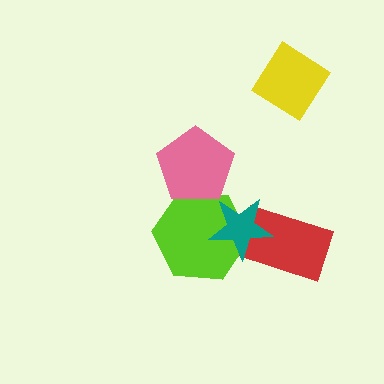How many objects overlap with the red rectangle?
1 object overlaps with the red rectangle.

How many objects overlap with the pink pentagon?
1 object overlaps with the pink pentagon.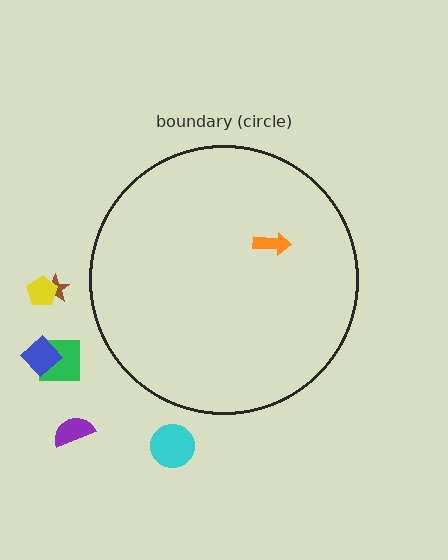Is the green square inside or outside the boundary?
Outside.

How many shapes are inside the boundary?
1 inside, 6 outside.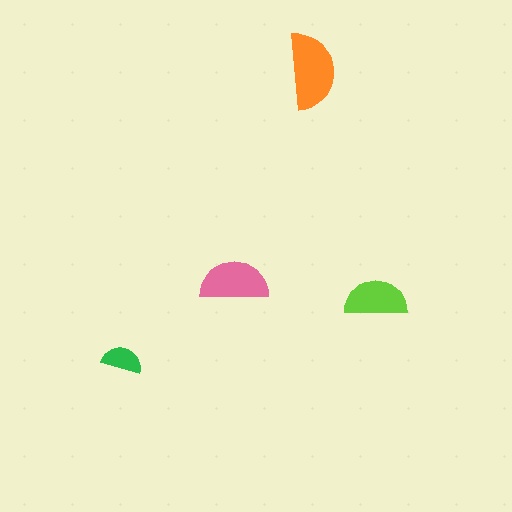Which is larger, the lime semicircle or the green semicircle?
The lime one.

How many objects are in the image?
There are 4 objects in the image.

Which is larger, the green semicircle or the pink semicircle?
The pink one.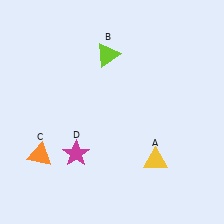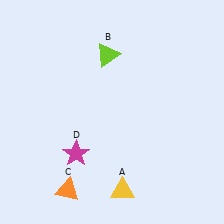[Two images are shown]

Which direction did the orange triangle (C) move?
The orange triangle (C) moved down.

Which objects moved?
The objects that moved are: the yellow triangle (A), the orange triangle (C).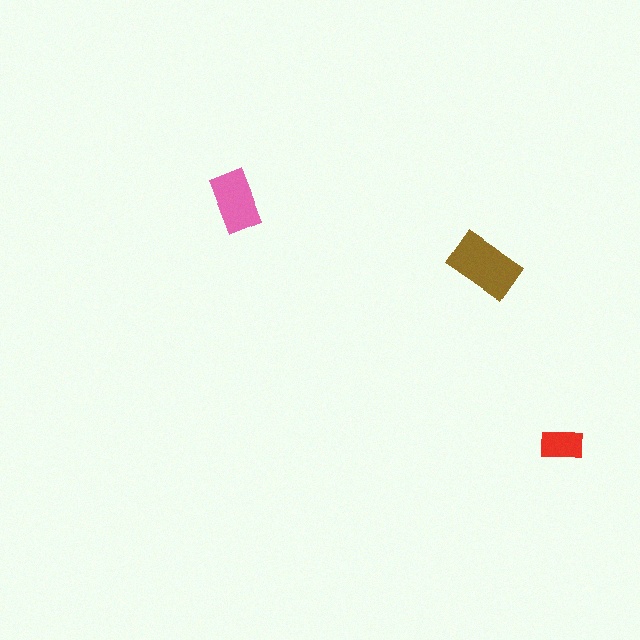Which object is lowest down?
The red rectangle is bottommost.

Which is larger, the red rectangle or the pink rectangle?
The pink one.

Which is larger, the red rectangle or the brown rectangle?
The brown one.